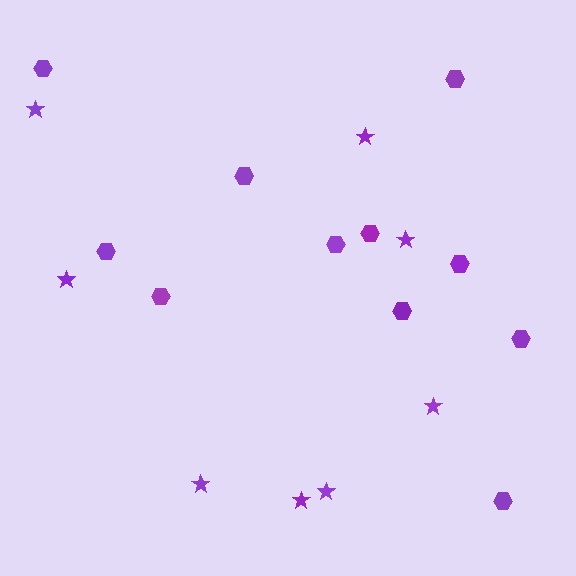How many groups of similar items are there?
There are 2 groups: one group of hexagons (11) and one group of stars (8).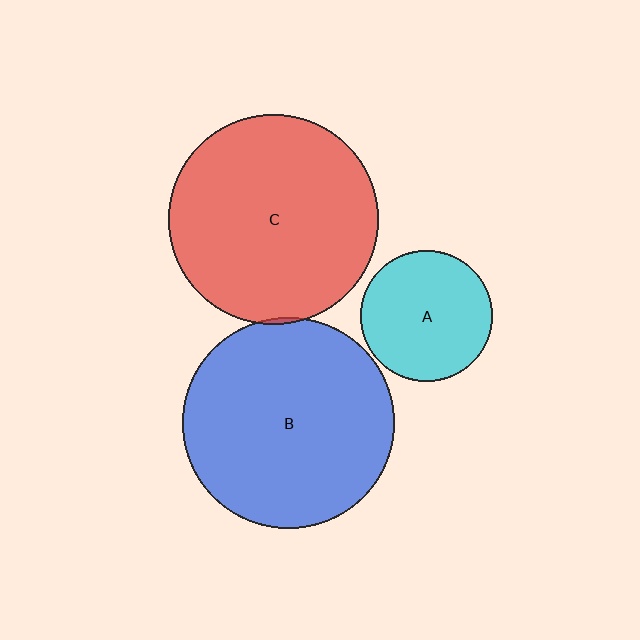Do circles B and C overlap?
Yes.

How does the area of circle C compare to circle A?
Approximately 2.6 times.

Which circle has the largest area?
Circle B (blue).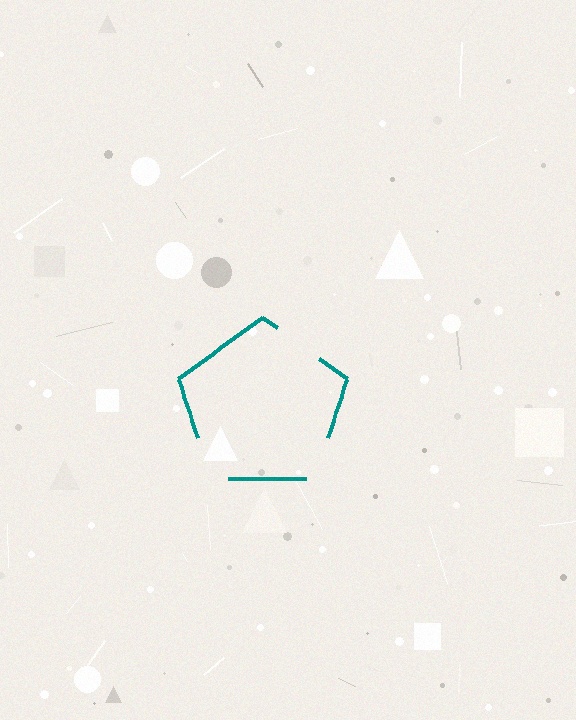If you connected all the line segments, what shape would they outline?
They would outline a pentagon.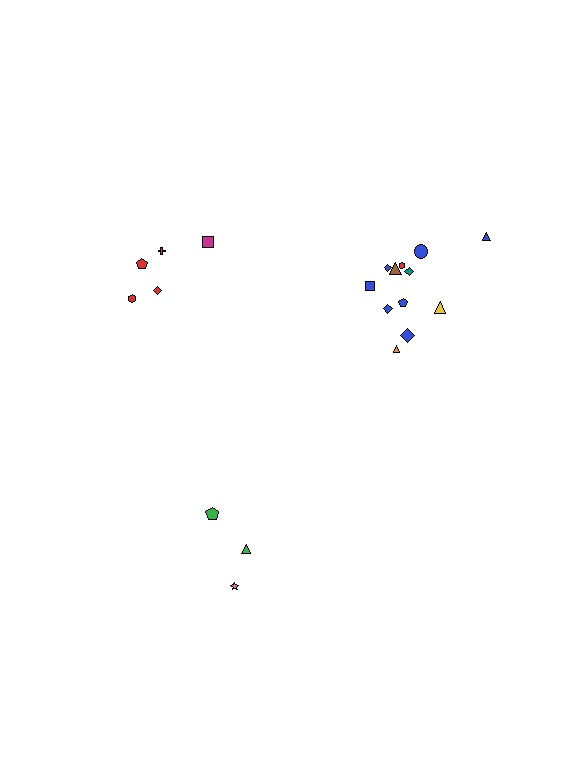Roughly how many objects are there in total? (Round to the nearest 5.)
Roughly 20 objects in total.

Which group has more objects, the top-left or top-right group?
The top-right group.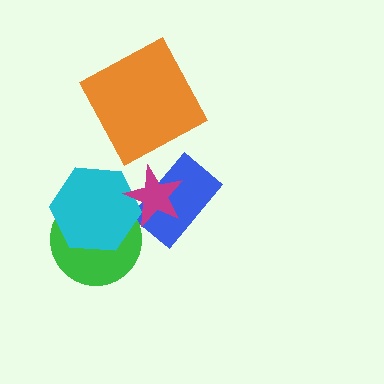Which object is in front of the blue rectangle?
The magenta star is in front of the blue rectangle.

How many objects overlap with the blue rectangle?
1 object overlaps with the blue rectangle.